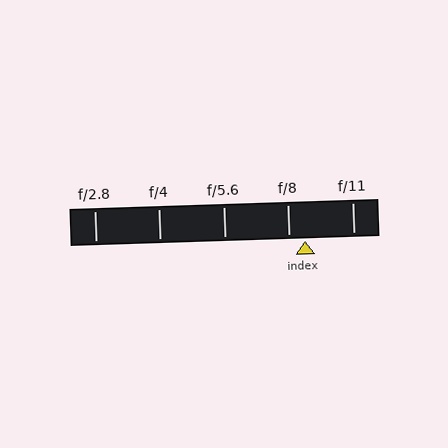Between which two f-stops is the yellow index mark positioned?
The index mark is between f/8 and f/11.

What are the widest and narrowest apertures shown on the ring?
The widest aperture shown is f/2.8 and the narrowest is f/11.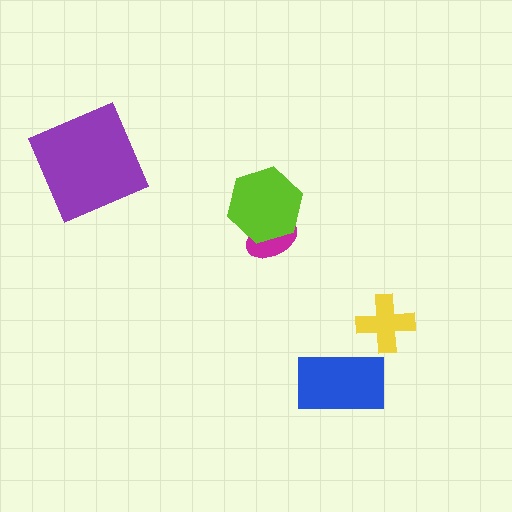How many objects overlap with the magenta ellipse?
1 object overlaps with the magenta ellipse.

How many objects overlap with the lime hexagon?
1 object overlaps with the lime hexagon.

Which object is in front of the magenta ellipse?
The lime hexagon is in front of the magenta ellipse.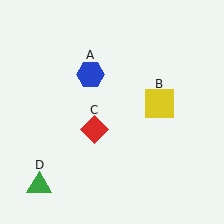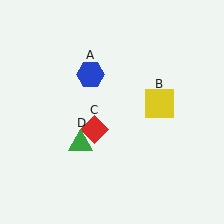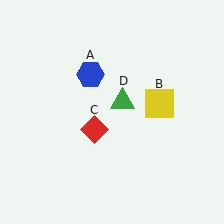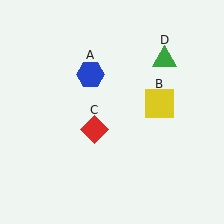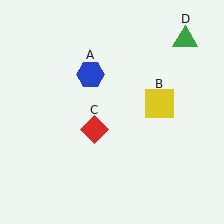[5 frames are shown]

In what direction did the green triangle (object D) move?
The green triangle (object D) moved up and to the right.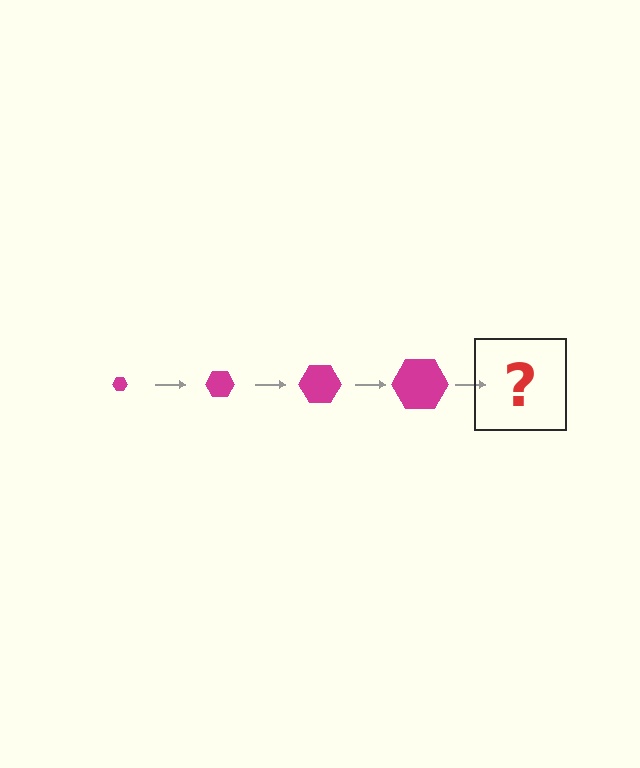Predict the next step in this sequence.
The next step is a magenta hexagon, larger than the previous one.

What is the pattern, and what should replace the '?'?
The pattern is that the hexagon gets progressively larger each step. The '?' should be a magenta hexagon, larger than the previous one.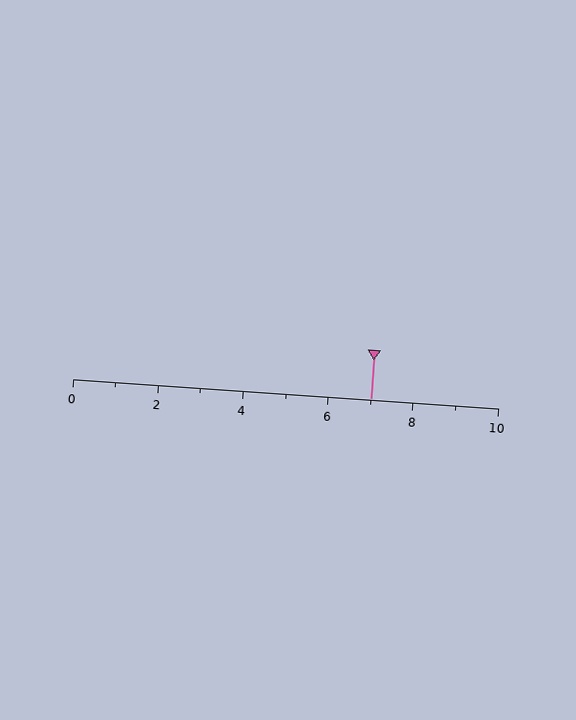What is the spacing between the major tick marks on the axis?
The major ticks are spaced 2 apart.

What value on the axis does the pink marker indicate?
The marker indicates approximately 7.